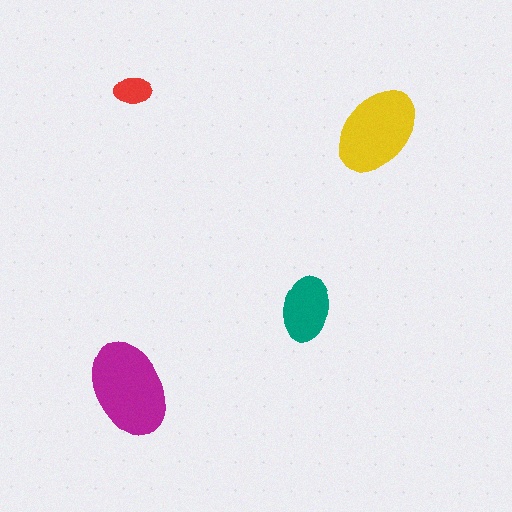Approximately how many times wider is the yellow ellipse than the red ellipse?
About 2.5 times wider.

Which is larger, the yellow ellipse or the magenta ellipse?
The magenta one.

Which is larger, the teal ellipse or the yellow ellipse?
The yellow one.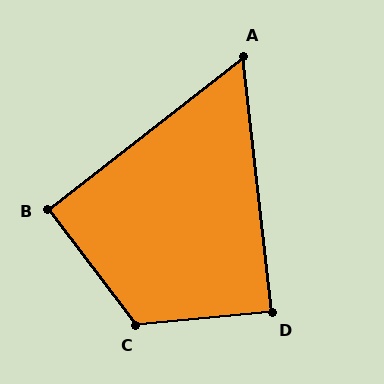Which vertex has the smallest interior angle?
A, at approximately 58 degrees.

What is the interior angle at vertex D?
Approximately 89 degrees (approximately right).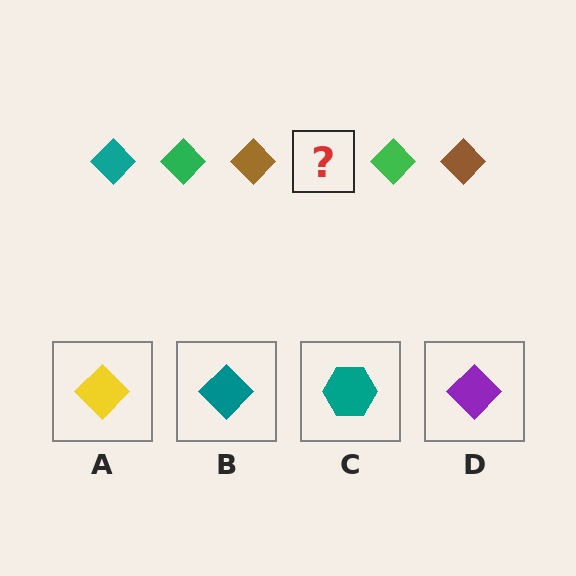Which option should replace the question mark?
Option B.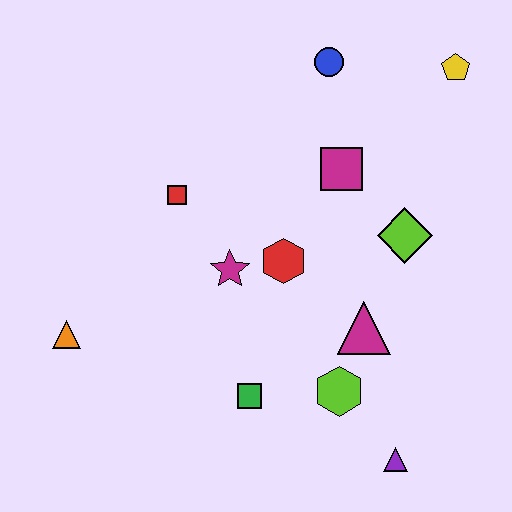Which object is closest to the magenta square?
The lime diamond is closest to the magenta square.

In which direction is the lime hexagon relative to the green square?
The lime hexagon is to the right of the green square.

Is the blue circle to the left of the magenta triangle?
Yes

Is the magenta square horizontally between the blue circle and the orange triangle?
No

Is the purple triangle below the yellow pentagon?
Yes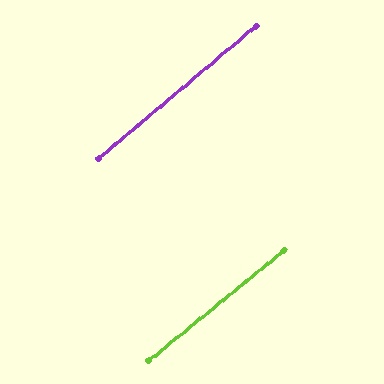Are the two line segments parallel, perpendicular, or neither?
Parallel — their directions differ by only 1.0°.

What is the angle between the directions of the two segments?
Approximately 1 degree.